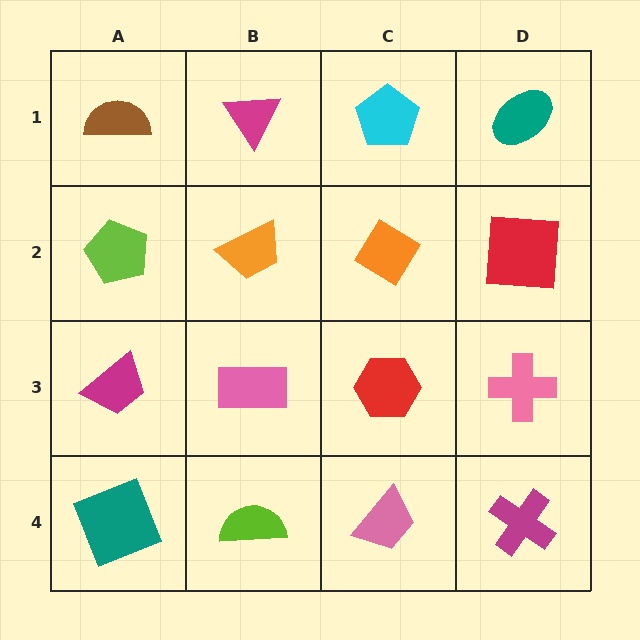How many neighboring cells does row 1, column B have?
3.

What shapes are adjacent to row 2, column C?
A cyan pentagon (row 1, column C), a red hexagon (row 3, column C), an orange trapezoid (row 2, column B), a red square (row 2, column D).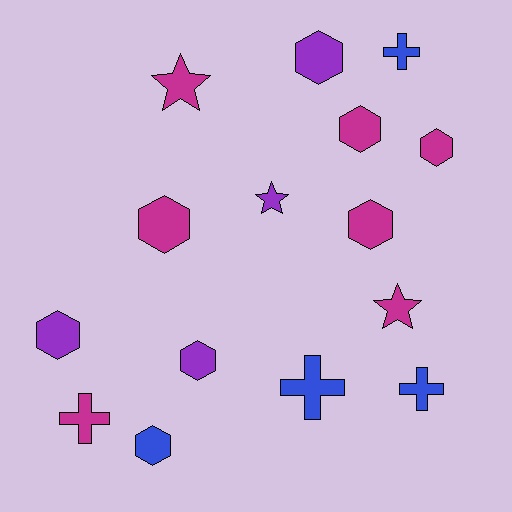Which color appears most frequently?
Magenta, with 7 objects.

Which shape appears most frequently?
Hexagon, with 8 objects.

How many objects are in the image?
There are 15 objects.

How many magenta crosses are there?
There is 1 magenta cross.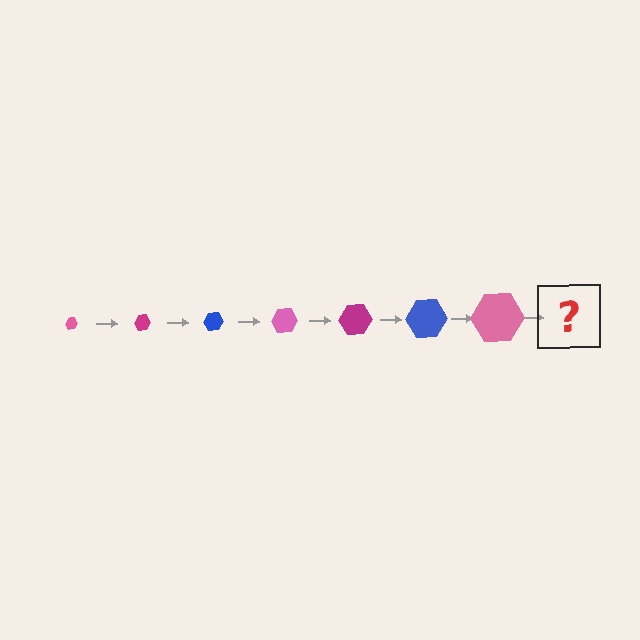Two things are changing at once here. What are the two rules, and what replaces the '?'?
The two rules are that the hexagon grows larger each step and the color cycles through pink, magenta, and blue. The '?' should be a magenta hexagon, larger than the previous one.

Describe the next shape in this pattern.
It should be a magenta hexagon, larger than the previous one.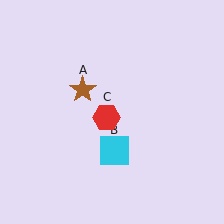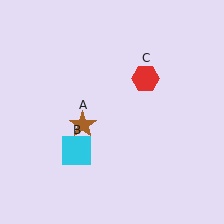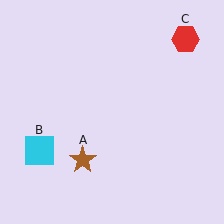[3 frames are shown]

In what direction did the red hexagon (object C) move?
The red hexagon (object C) moved up and to the right.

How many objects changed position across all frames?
3 objects changed position: brown star (object A), cyan square (object B), red hexagon (object C).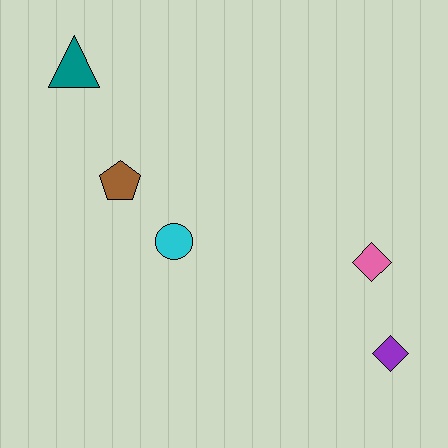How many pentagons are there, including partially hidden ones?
There is 1 pentagon.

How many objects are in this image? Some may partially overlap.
There are 5 objects.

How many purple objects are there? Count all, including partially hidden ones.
There is 1 purple object.